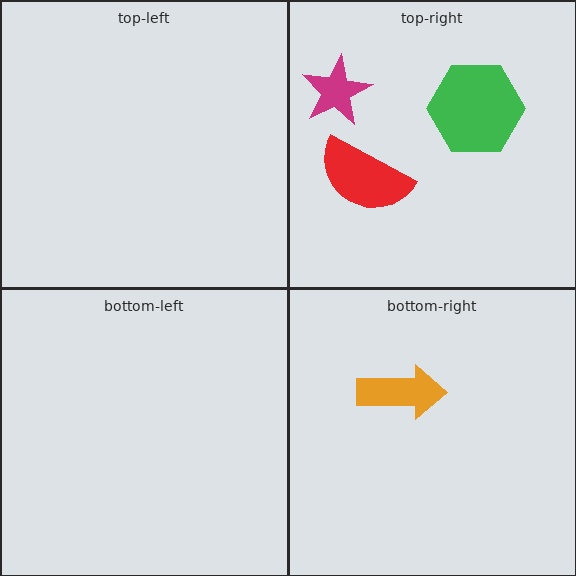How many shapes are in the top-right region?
3.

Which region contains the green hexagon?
The top-right region.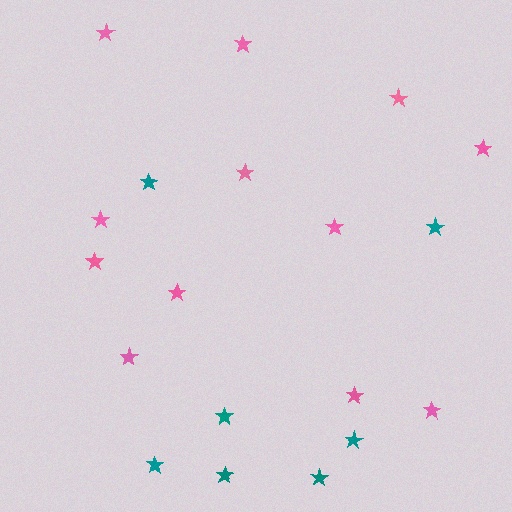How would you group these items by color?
There are 2 groups: one group of pink stars (12) and one group of teal stars (7).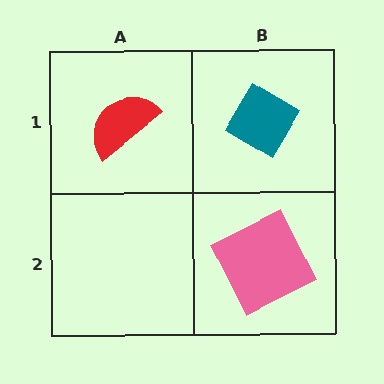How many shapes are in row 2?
1 shape.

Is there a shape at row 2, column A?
No, that cell is empty.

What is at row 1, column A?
A red semicircle.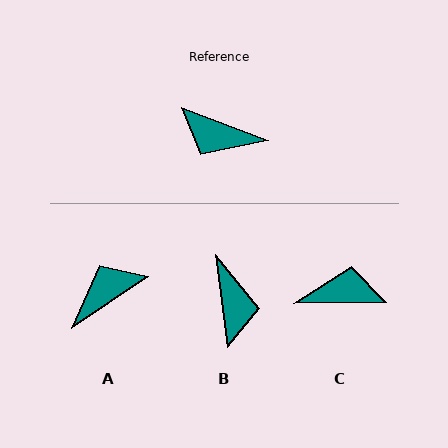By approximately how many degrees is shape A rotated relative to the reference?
Approximately 125 degrees clockwise.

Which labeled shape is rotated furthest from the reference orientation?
C, about 158 degrees away.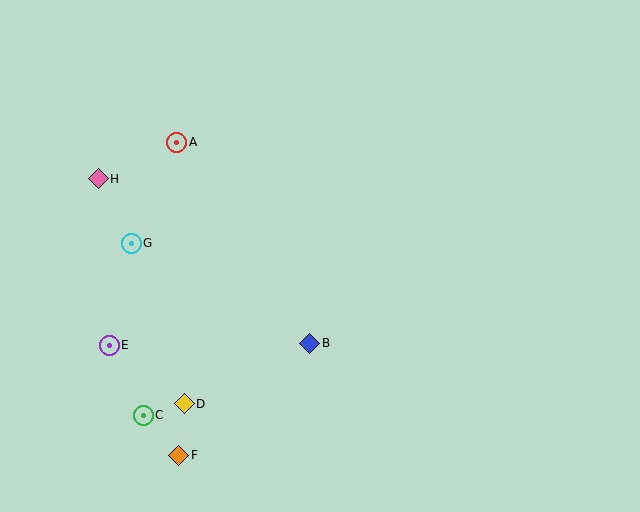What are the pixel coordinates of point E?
Point E is at (109, 345).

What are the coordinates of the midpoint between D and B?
The midpoint between D and B is at (247, 373).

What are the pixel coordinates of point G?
Point G is at (131, 243).